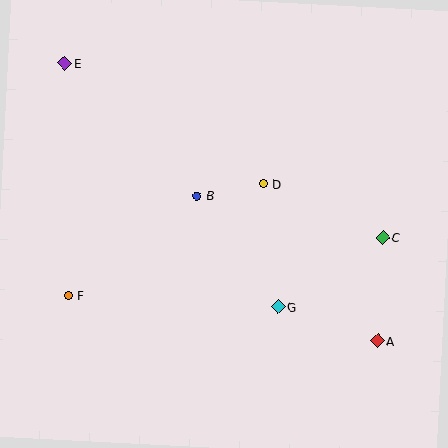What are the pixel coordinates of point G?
Point G is at (278, 307).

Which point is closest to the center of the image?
Point B at (197, 196) is closest to the center.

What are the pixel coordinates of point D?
Point D is at (263, 184).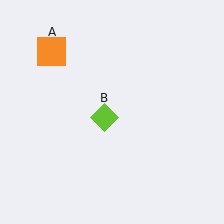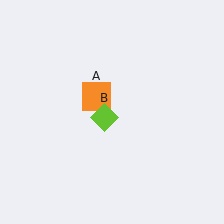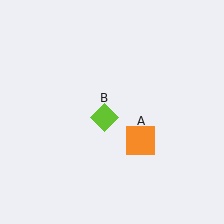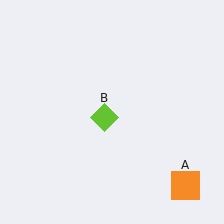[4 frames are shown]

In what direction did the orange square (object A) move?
The orange square (object A) moved down and to the right.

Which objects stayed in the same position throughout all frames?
Lime diamond (object B) remained stationary.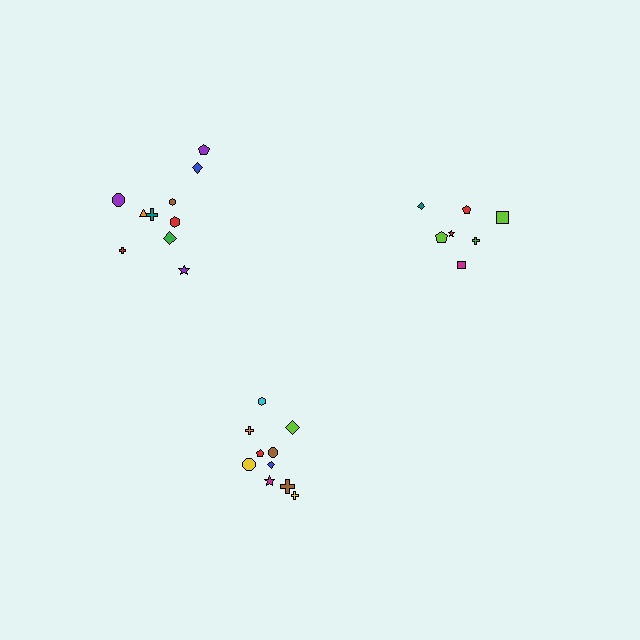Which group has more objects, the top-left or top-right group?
The top-left group.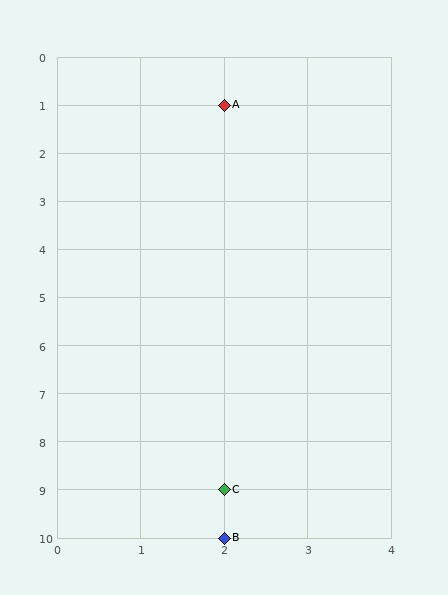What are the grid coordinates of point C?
Point C is at grid coordinates (2, 9).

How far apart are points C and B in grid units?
Points C and B are 1 row apart.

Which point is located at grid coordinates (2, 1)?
Point A is at (2, 1).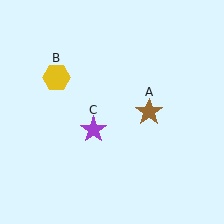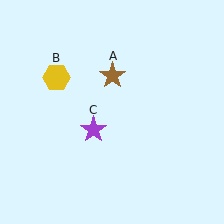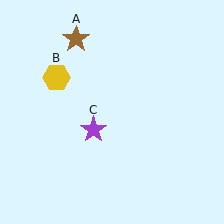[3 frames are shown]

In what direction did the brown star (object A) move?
The brown star (object A) moved up and to the left.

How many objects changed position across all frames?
1 object changed position: brown star (object A).